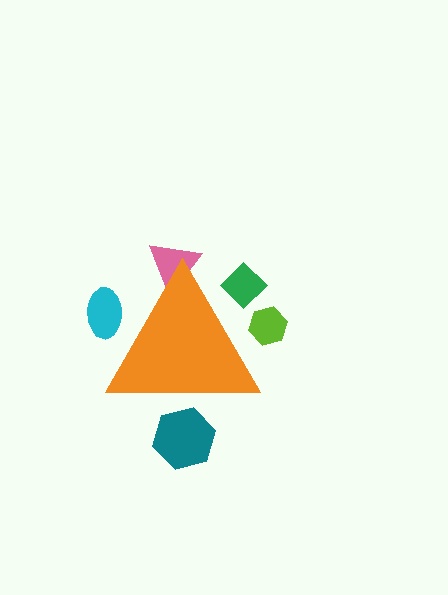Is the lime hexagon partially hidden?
Yes, the lime hexagon is partially hidden behind the orange triangle.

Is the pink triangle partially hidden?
Yes, the pink triangle is partially hidden behind the orange triangle.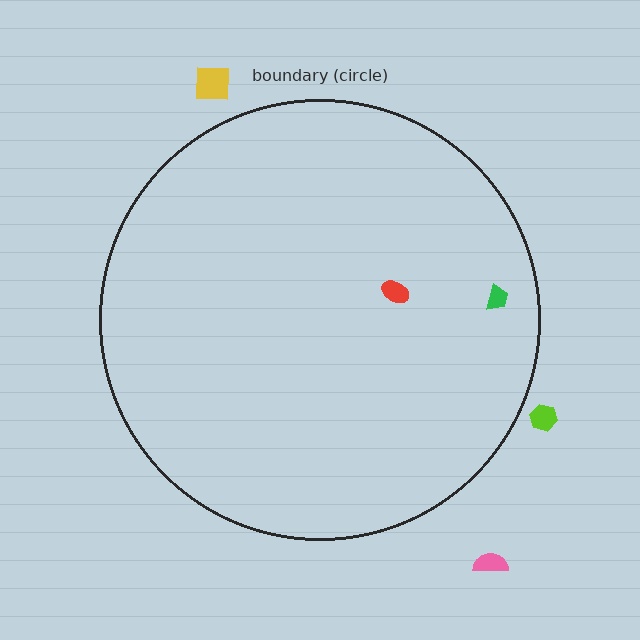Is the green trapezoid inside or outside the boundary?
Inside.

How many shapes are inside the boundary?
2 inside, 3 outside.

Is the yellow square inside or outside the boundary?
Outside.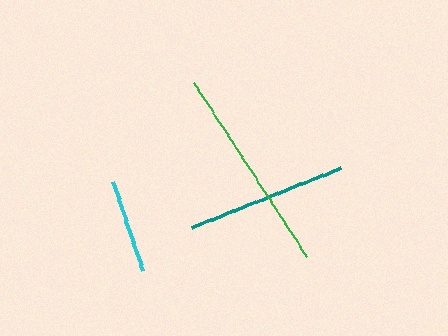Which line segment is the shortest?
The cyan line is the shortest at approximately 94 pixels.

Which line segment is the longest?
The green line is the longest at approximately 207 pixels.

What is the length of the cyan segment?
The cyan segment is approximately 94 pixels long.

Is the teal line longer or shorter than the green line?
The green line is longer than the teal line.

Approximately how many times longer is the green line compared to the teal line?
The green line is approximately 1.3 times the length of the teal line.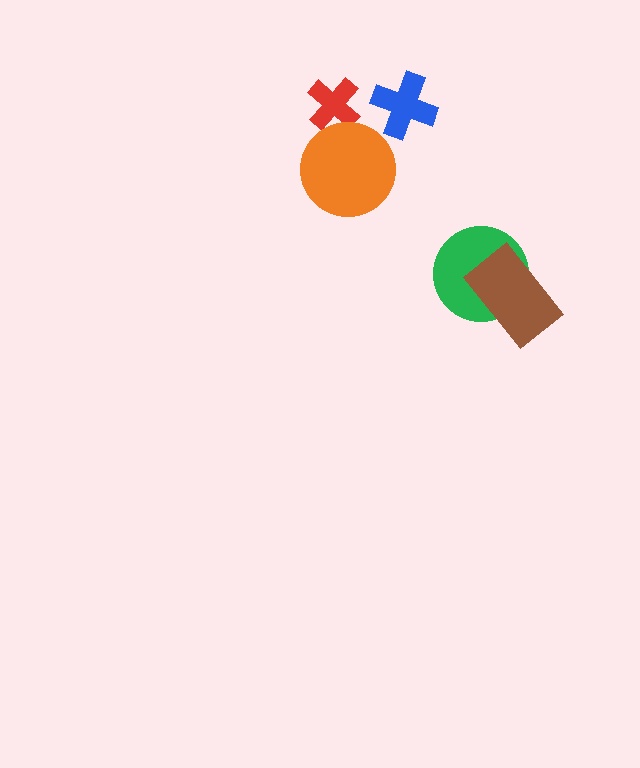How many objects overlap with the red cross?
1 object overlaps with the red cross.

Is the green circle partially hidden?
Yes, it is partially covered by another shape.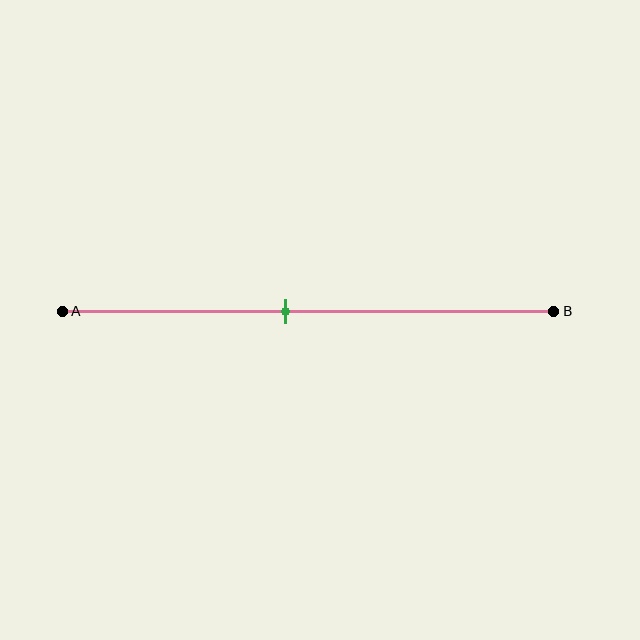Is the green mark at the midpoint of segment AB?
No, the mark is at about 45% from A, not at the 50% midpoint.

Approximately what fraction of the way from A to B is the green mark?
The green mark is approximately 45% of the way from A to B.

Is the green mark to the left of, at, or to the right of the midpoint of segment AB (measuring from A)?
The green mark is to the left of the midpoint of segment AB.